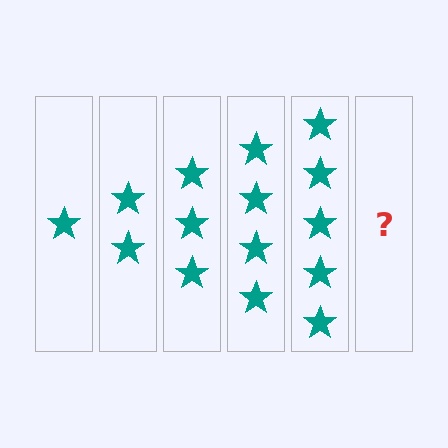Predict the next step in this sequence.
The next step is 6 stars.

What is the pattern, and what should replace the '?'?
The pattern is that each step adds one more star. The '?' should be 6 stars.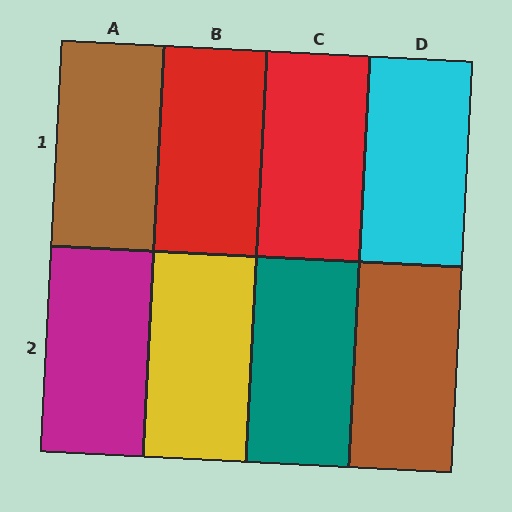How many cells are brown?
2 cells are brown.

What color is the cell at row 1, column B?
Red.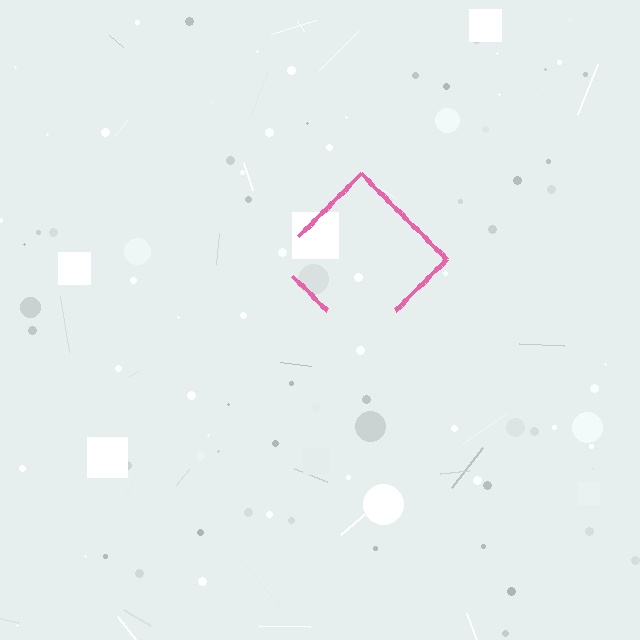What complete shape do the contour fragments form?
The contour fragments form a diamond.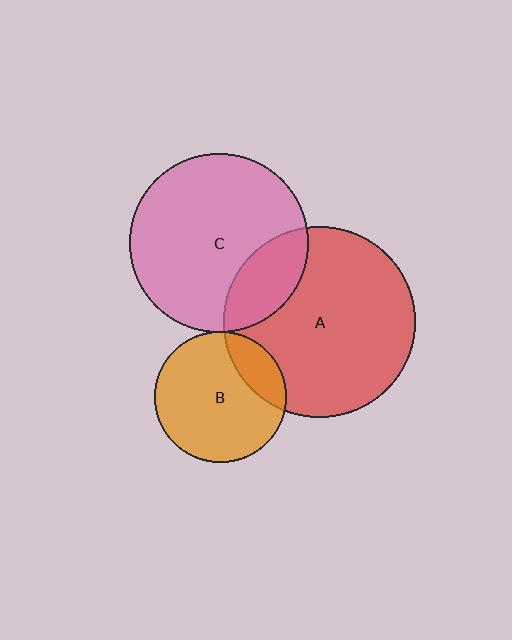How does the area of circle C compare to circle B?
Approximately 1.9 times.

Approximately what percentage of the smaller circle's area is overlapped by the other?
Approximately 5%.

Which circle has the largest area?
Circle A (red).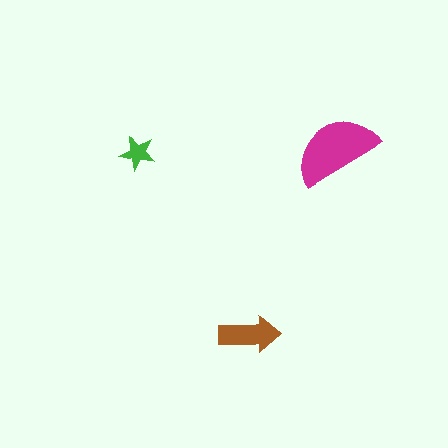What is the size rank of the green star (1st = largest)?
3rd.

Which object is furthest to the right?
The magenta semicircle is rightmost.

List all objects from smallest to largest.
The green star, the brown arrow, the magenta semicircle.